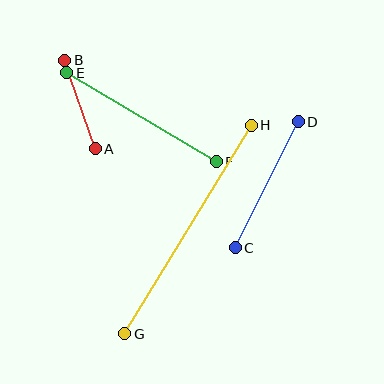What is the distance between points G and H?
The distance is approximately 244 pixels.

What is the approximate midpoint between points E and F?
The midpoint is at approximately (141, 117) pixels.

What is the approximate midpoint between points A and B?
The midpoint is at approximately (80, 105) pixels.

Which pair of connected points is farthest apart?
Points G and H are farthest apart.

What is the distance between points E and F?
The distance is approximately 174 pixels.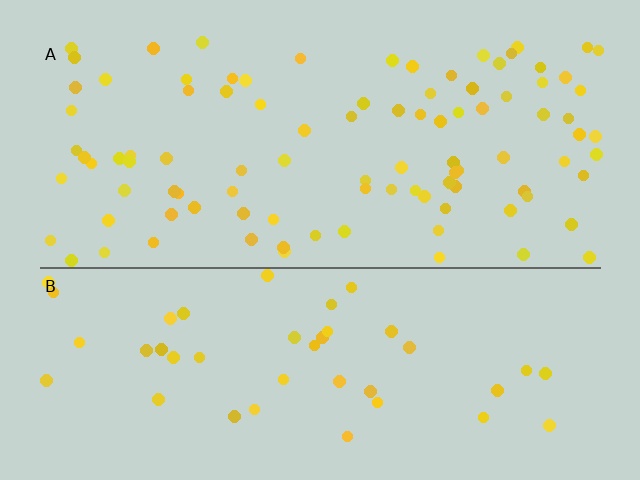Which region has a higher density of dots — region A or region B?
A (the top).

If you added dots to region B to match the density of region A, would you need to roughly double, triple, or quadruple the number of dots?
Approximately double.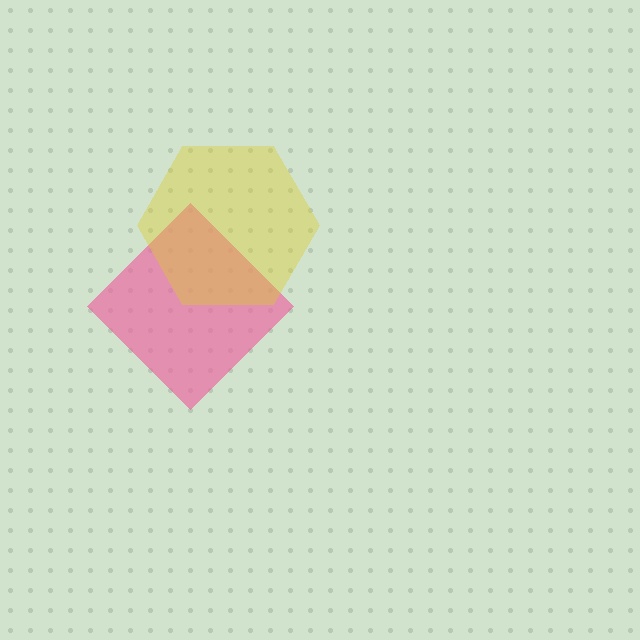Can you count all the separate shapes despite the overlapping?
Yes, there are 2 separate shapes.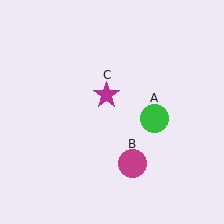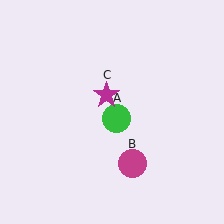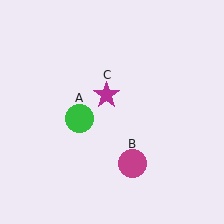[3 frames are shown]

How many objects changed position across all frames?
1 object changed position: green circle (object A).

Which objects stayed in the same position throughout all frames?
Magenta circle (object B) and magenta star (object C) remained stationary.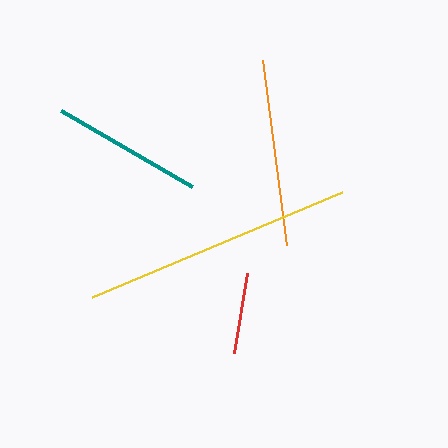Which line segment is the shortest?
The red line is the shortest at approximately 81 pixels.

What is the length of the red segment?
The red segment is approximately 81 pixels long.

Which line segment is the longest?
The yellow line is the longest at approximately 271 pixels.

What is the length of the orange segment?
The orange segment is approximately 187 pixels long.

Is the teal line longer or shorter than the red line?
The teal line is longer than the red line.